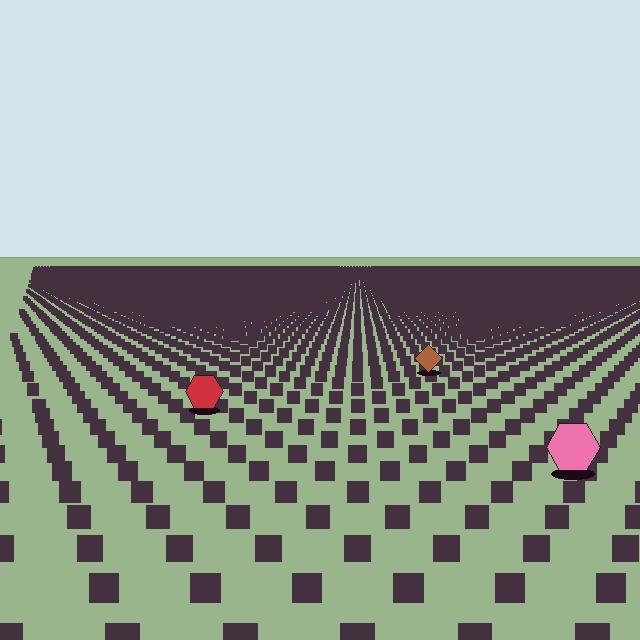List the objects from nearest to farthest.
From nearest to farthest: the pink hexagon, the red hexagon, the brown diamond.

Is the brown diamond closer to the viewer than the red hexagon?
No. The red hexagon is closer — you can tell from the texture gradient: the ground texture is coarser near it.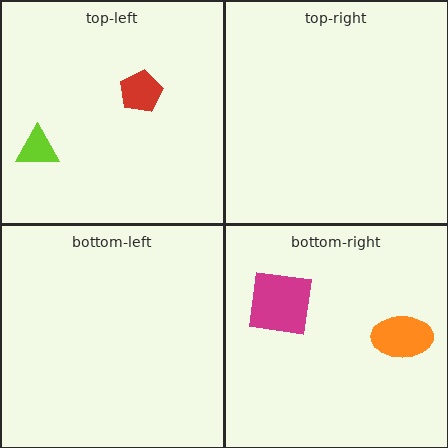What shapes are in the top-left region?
The lime triangle, the red pentagon.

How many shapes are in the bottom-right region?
2.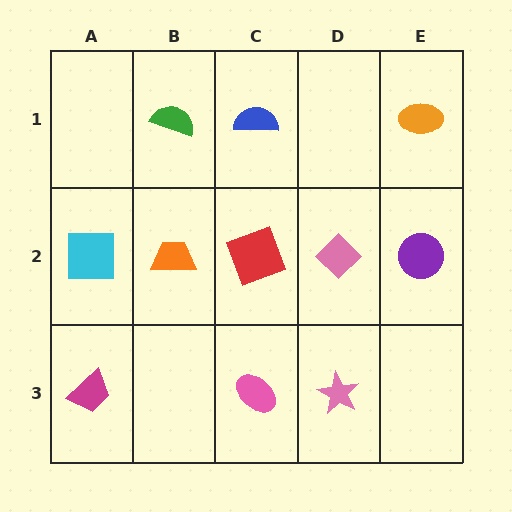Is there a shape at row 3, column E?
No, that cell is empty.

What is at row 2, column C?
A red square.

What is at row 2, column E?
A purple circle.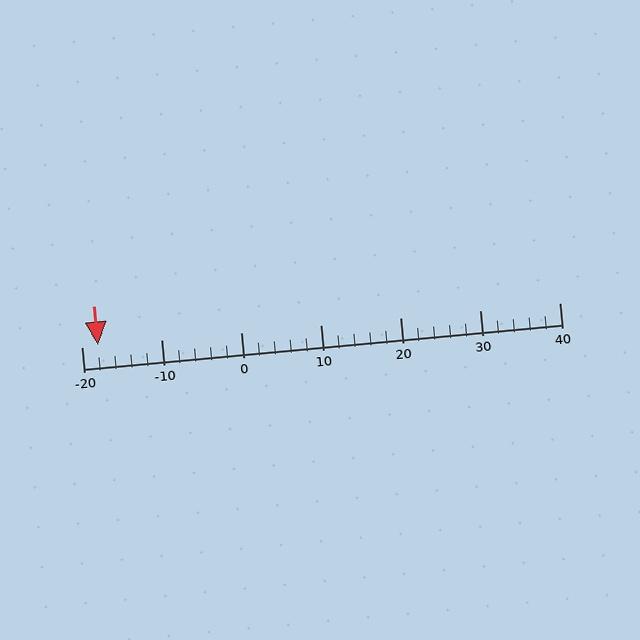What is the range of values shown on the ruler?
The ruler shows values from -20 to 40.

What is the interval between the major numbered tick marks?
The major tick marks are spaced 10 units apart.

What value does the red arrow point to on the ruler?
The red arrow points to approximately -18.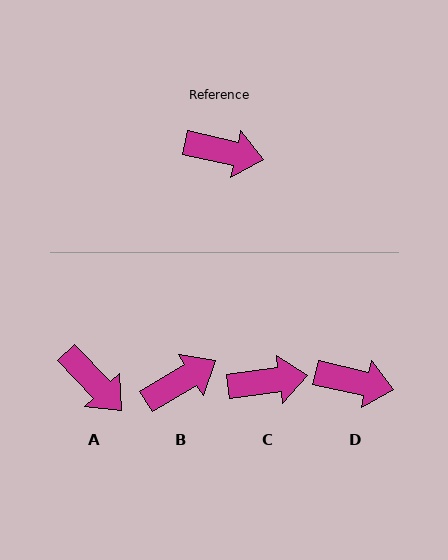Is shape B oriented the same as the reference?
No, it is off by about 43 degrees.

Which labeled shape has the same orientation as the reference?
D.